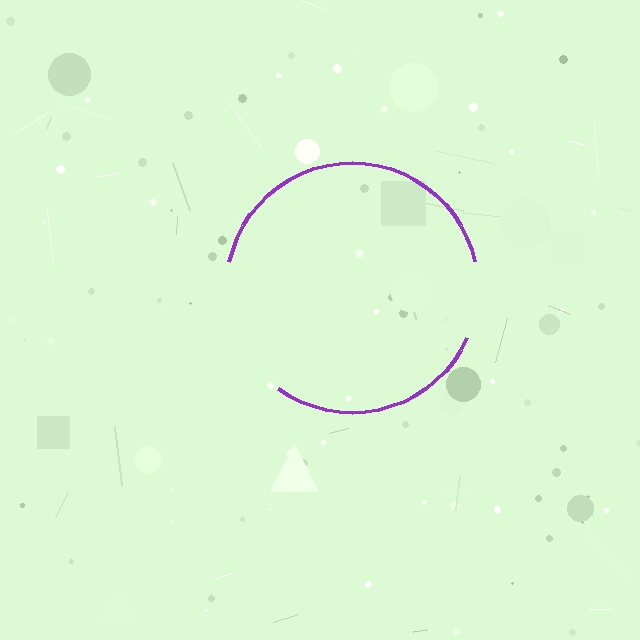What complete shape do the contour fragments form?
The contour fragments form a circle.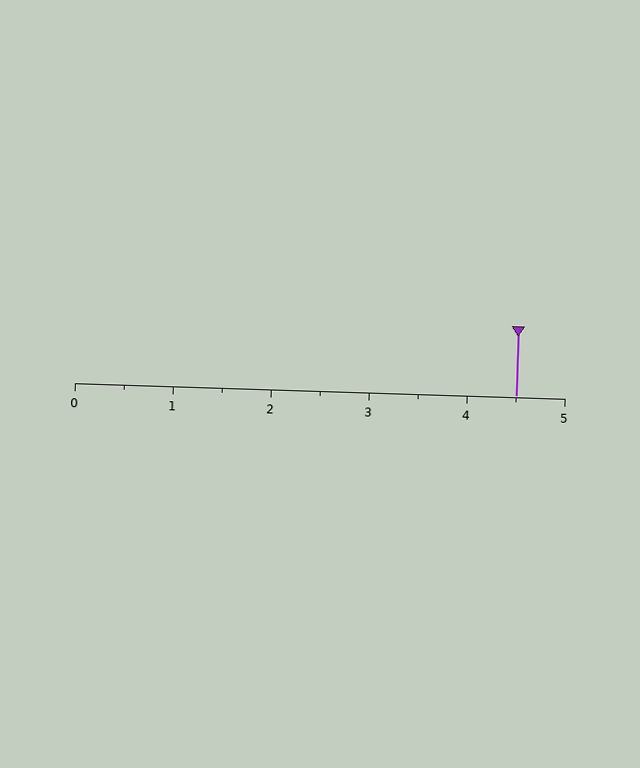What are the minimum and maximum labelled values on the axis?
The axis runs from 0 to 5.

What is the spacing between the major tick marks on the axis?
The major ticks are spaced 1 apart.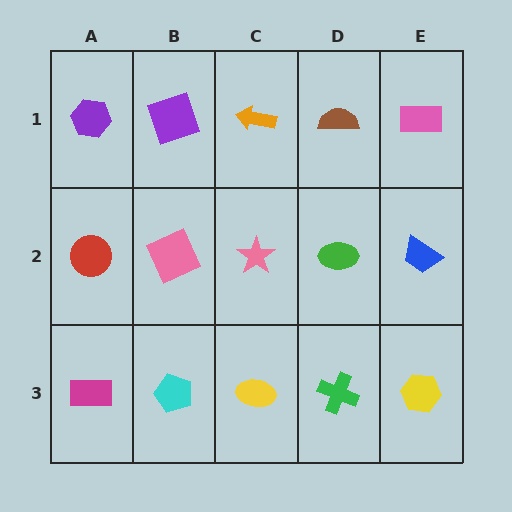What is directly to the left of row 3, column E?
A green cross.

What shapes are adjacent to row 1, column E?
A blue trapezoid (row 2, column E), a brown semicircle (row 1, column D).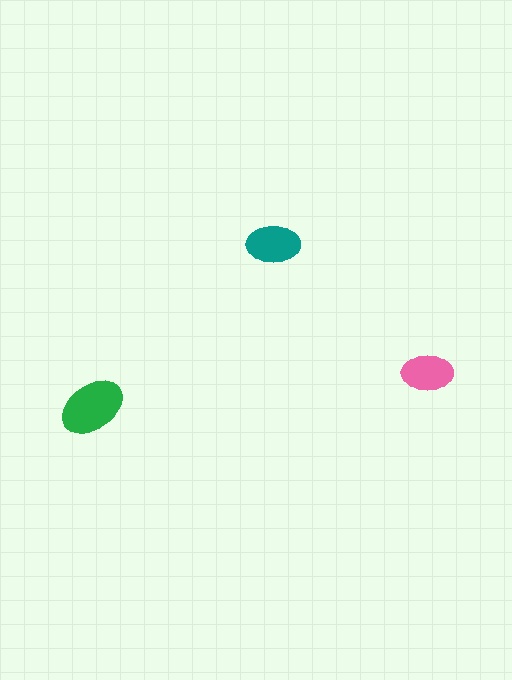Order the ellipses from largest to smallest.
the green one, the teal one, the pink one.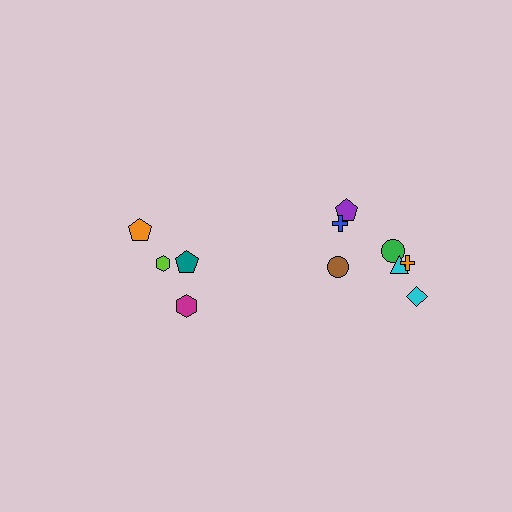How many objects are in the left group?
There are 4 objects.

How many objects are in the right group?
There are 7 objects.